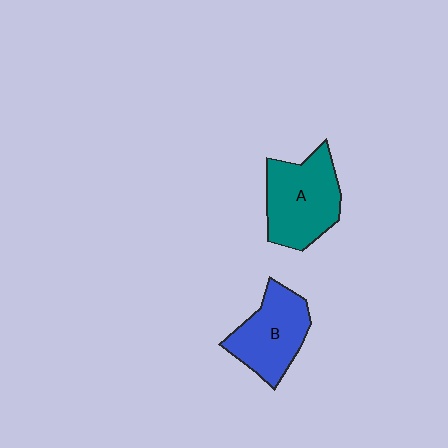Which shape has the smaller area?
Shape B (blue).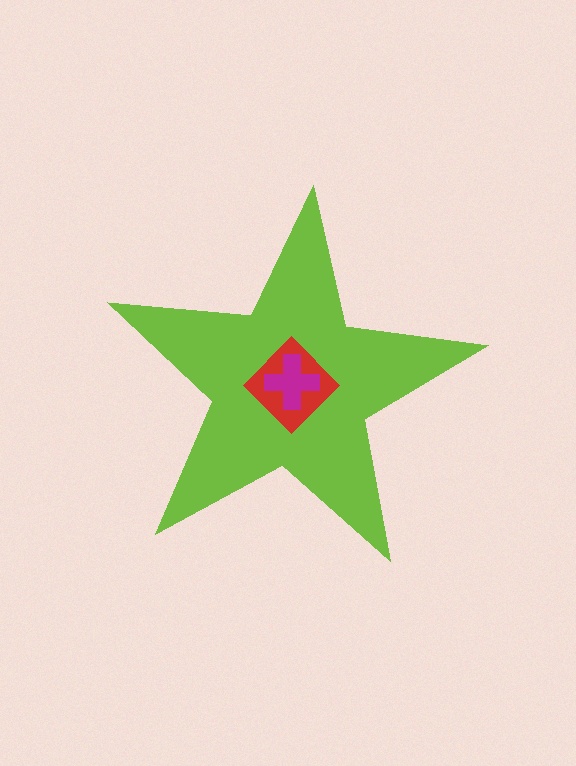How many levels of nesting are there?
3.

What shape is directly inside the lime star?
The red diamond.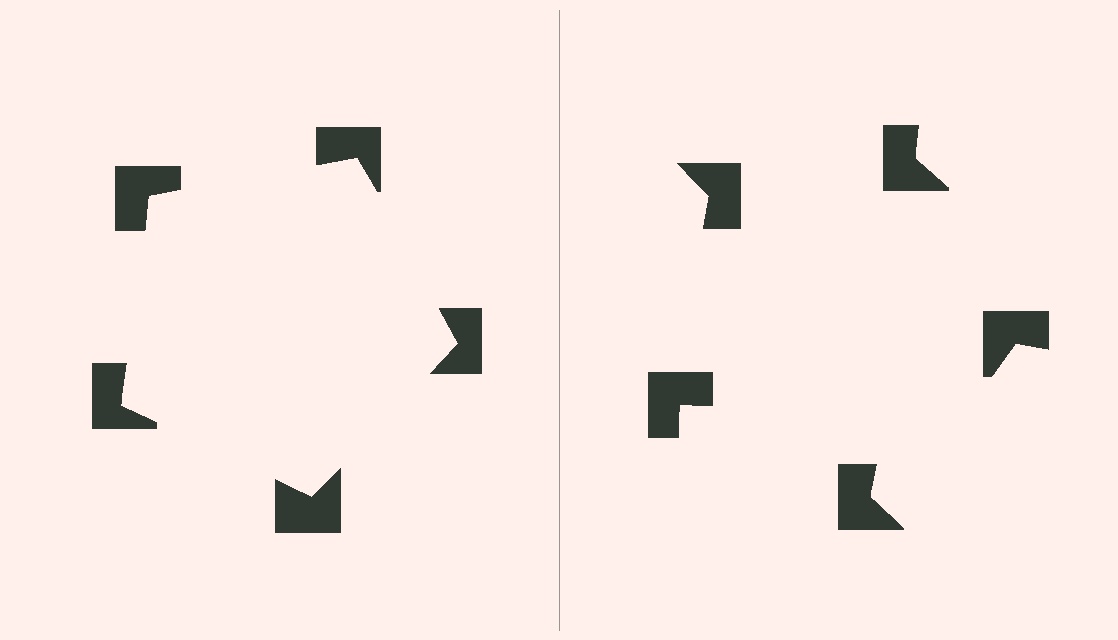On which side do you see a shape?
An illusory pentagon appears on the left side. On the right side the wedge cuts are rotated, so no coherent shape forms.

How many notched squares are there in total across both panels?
10 — 5 on each side.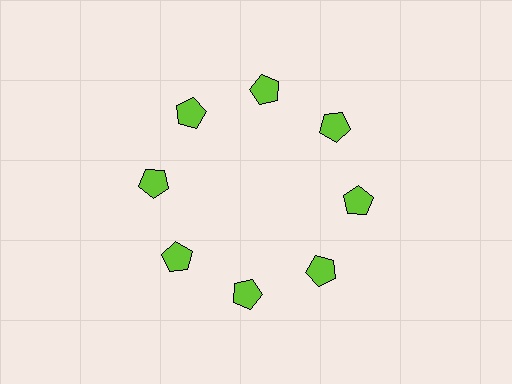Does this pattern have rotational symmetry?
Yes, this pattern has 8-fold rotational symmetry. It looks the same after rotating 45 degrees around the center.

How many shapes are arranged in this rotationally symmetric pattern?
There are 8 shapes, arranged in 8 groups of 1.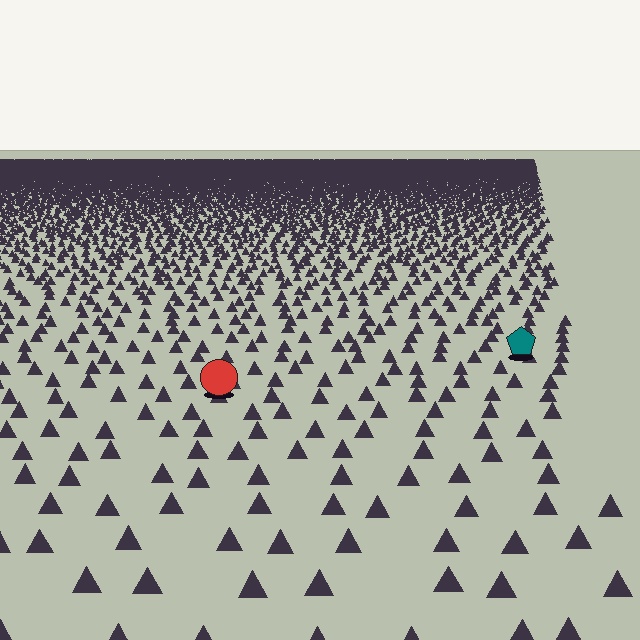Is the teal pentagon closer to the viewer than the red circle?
No. The red circle is closer — you can tell from the texture gradient: the ground texture is coarser near it.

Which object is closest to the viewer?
The red circle is closest. The texture marks near it are larger and more spread out.